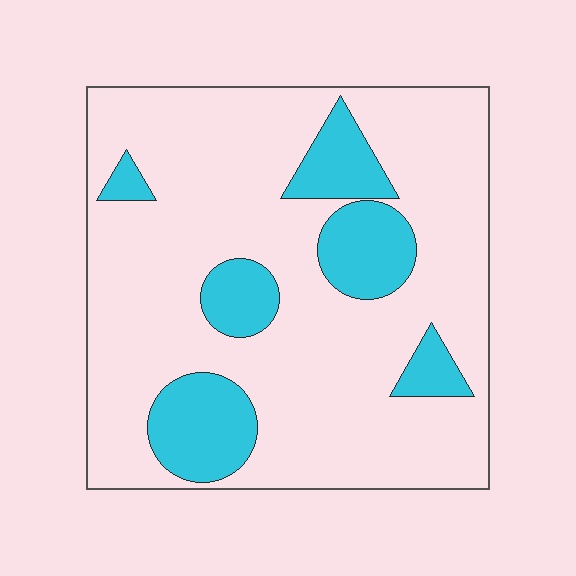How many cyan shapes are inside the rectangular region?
6.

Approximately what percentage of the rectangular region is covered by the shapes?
Approximately 20%.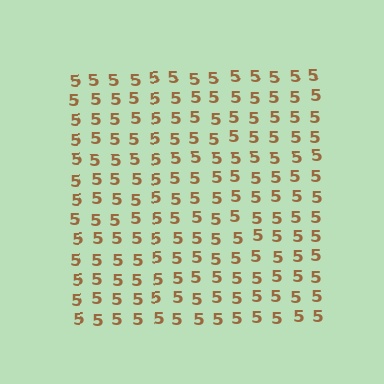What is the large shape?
The large shape is a square.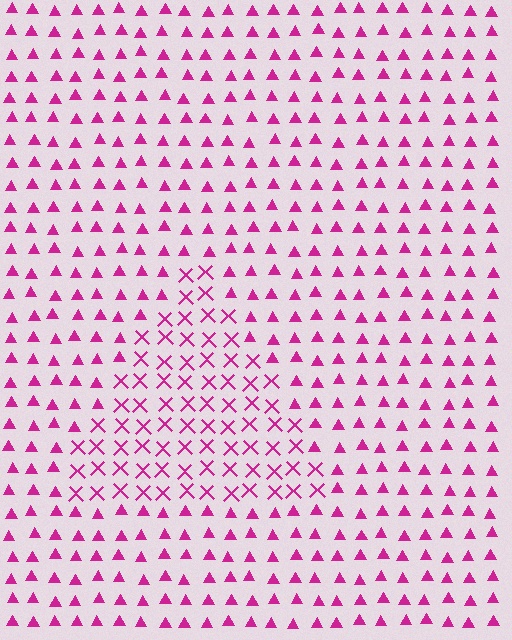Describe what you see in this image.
The image is filled with small magenta elements arranged in a uniform grid. A triangle-shaped region contains X marks, while the surrounding area contains triangles. The boundary is defined purely by the change in element shape.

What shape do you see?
I see a triangle.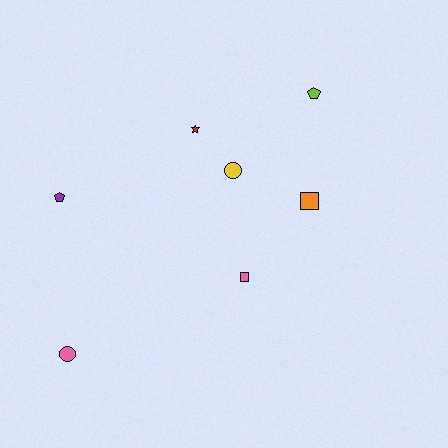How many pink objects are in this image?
There are 2 pink objects.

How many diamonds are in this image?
There are no diamonds.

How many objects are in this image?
There are 7 objects.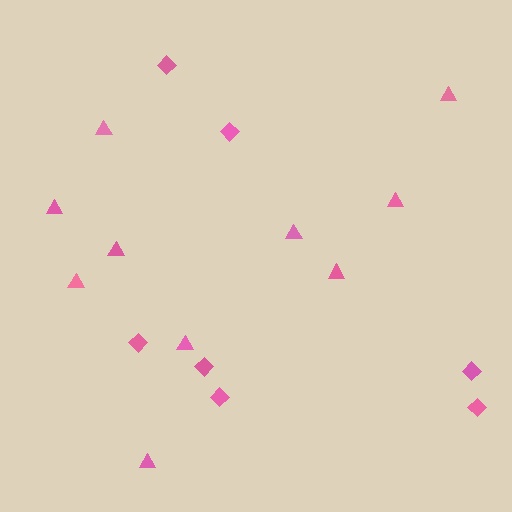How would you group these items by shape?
There are 2 groups: one group of diamonds (7) and one group of triangles (10).